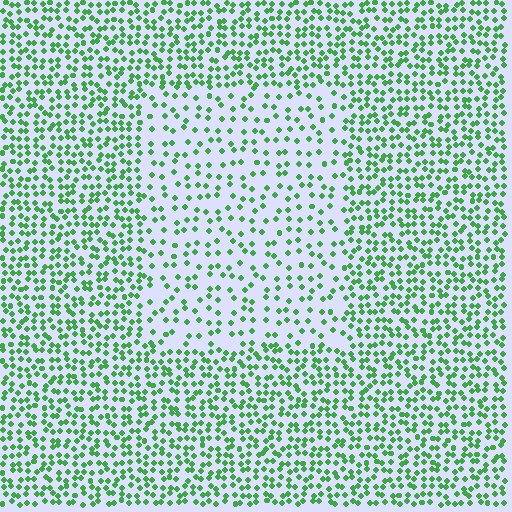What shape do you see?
I see a rectangle.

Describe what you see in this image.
The image contains small green elements arranged at two different densities. A rectangle-shaped region is visible where the elements are less densely packed than the surrounding area.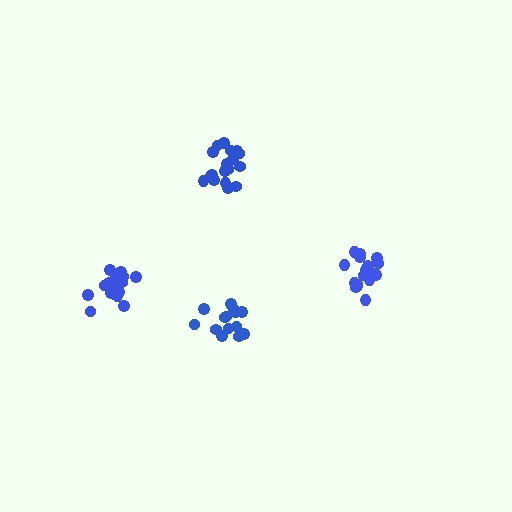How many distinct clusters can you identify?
There are 4 distinct clusters.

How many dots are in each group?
Group 1: 15 dots, Group 2: 20 dots, Group 3: 17 dots, Group 4: 18 dots (70 total).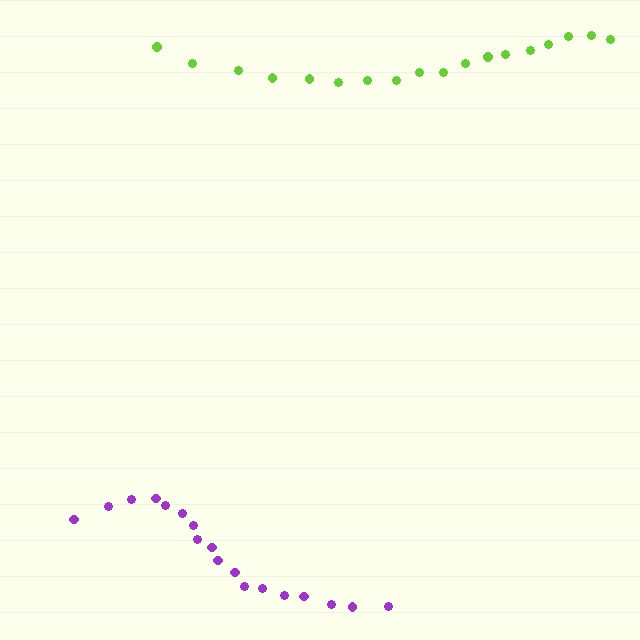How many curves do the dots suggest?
There are 2 distinct paths.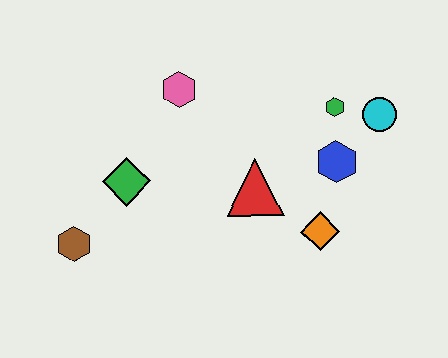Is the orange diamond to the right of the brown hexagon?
Yes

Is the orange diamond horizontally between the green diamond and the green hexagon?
Yes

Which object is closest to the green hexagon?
The cyan circle is closest to the green hexagon.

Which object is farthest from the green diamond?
The cyan circle is farthest from the green diamond.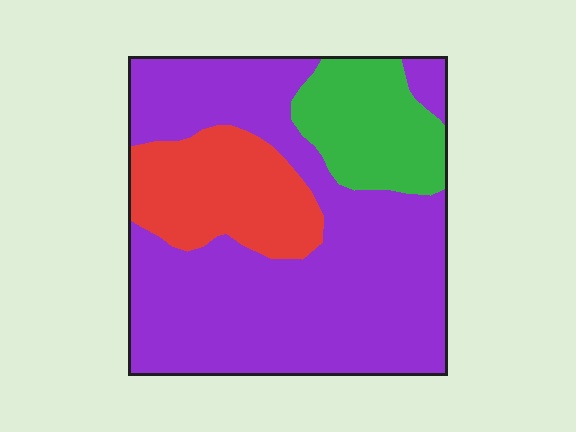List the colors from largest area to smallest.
From largest to smallest: purple, red, green.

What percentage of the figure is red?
Red covers about 20% of the figure.